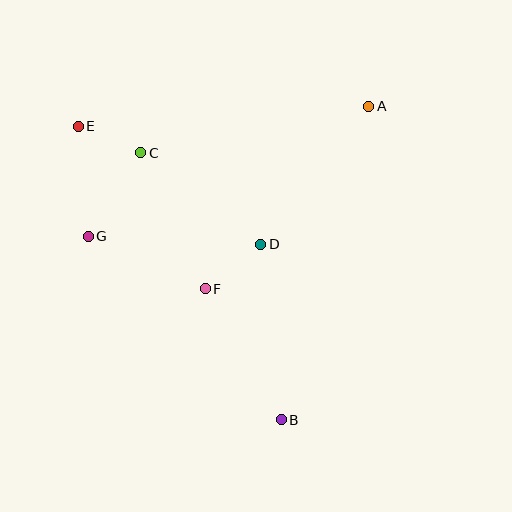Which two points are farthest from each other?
Points B and E are farthest from each other.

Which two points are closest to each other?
Points C and E are closest to each other.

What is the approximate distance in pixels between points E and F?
The distance between E and F is approximately 206 pixels.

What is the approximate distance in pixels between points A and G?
The distance between A and G is approximately 309 pixels.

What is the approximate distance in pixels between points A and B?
The distance between A and B is approximately 326 pixels.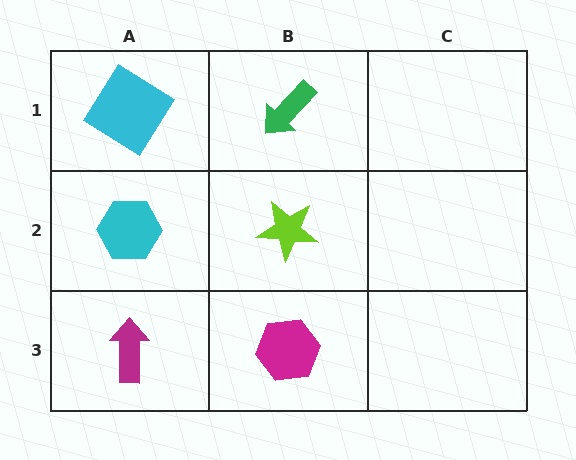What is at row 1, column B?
A green arrow.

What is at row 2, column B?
A lime star.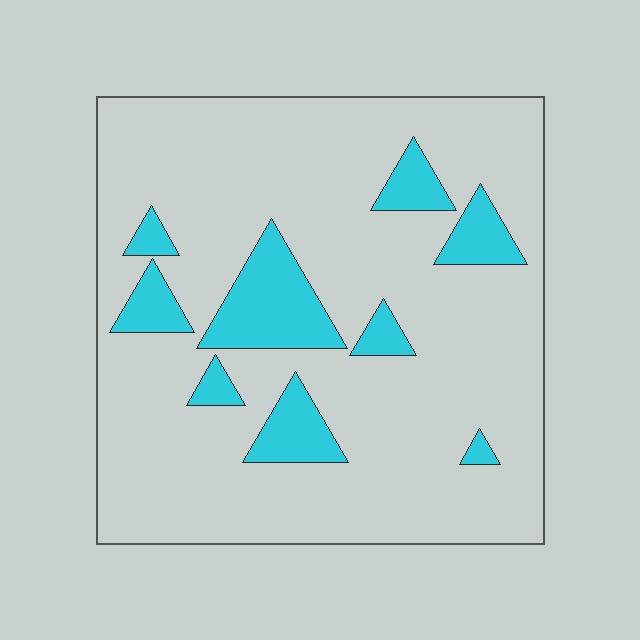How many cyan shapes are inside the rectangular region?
9.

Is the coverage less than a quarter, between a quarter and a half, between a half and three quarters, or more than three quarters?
Less than a quarter.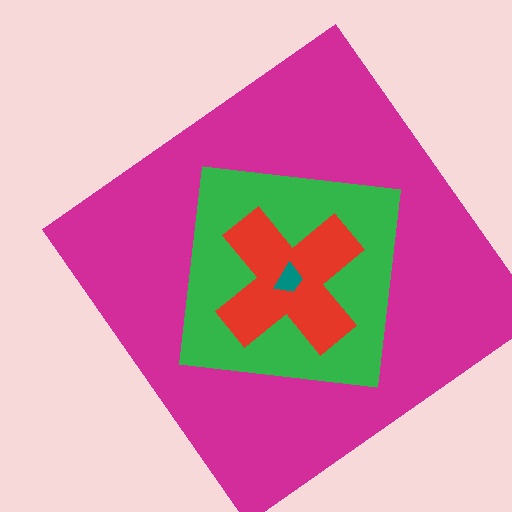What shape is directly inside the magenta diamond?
The green square.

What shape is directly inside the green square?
The red cross.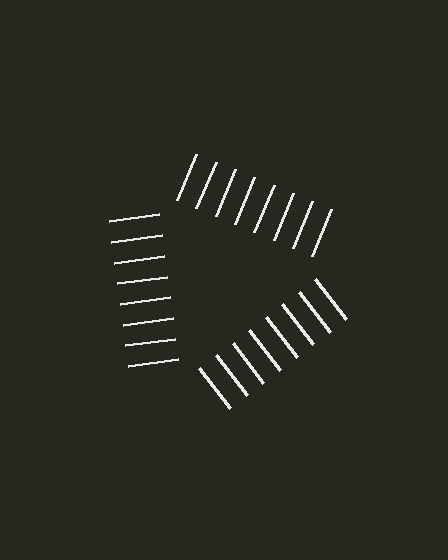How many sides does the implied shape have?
3 sides — the line-ends trace a triangle.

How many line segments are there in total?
24 — 8 along each of the 3 edges.